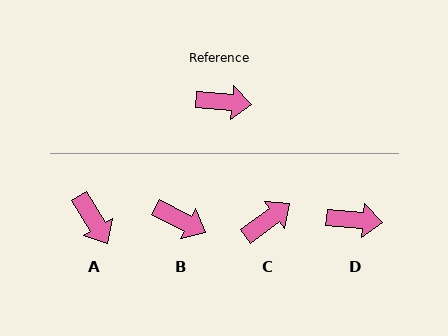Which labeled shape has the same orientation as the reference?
D.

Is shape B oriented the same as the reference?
No, it is off by about 22 degrees.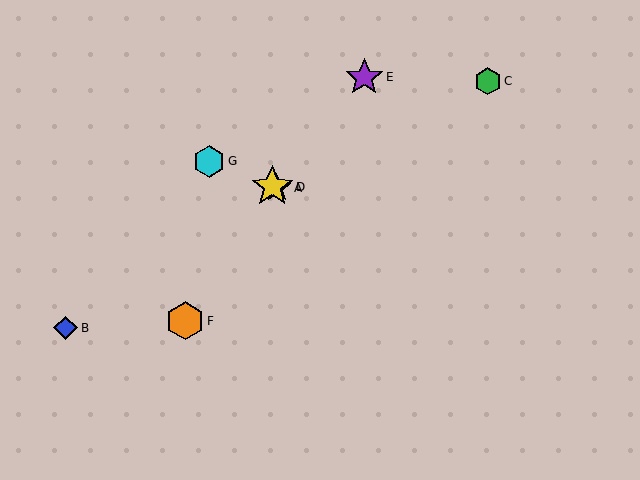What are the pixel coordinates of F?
Object F is at (185, 321).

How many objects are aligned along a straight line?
3 objects (A, D, G) are aligned along a straight line.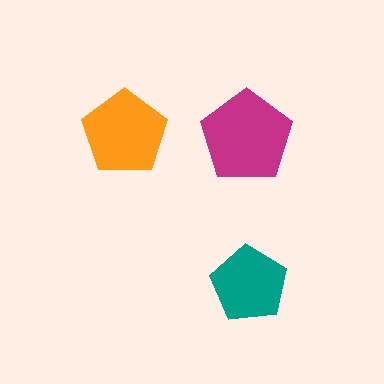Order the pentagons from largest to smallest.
the magenta one, the orange one, the teal one.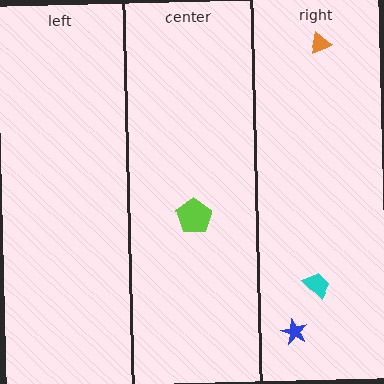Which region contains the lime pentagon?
The center region.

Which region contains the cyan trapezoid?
The right region.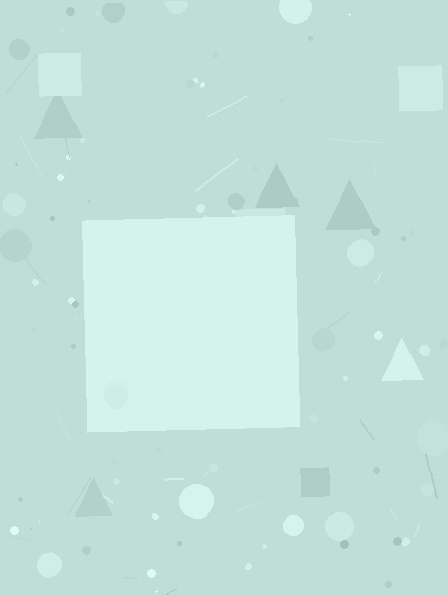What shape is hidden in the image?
A square is hidden in the image.